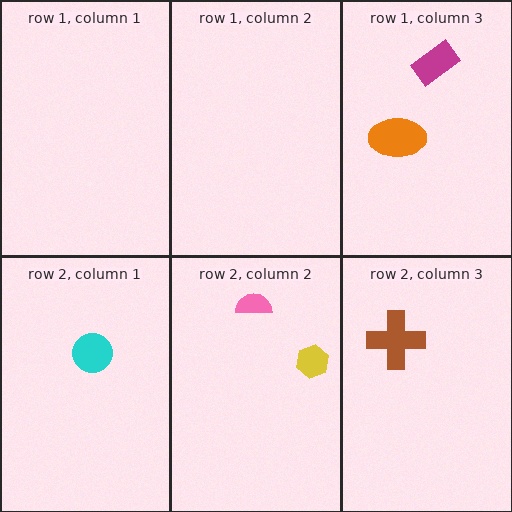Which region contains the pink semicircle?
The row 2, column 2 region.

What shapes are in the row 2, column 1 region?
The cyan circle.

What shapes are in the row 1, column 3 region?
The orange ellipse, the magenta rectangle.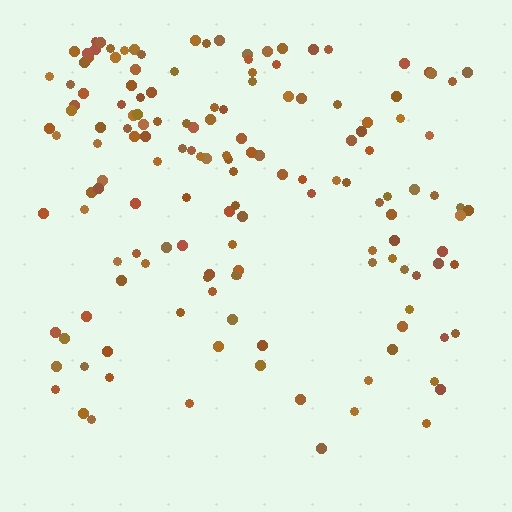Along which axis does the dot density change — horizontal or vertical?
Vertical.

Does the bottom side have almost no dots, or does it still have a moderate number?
Still a moderate number, just noticeably fewer than the top.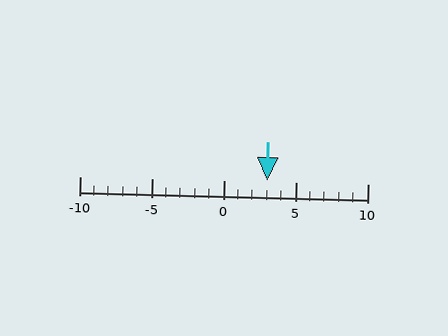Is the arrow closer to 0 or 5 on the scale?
The arrow is closer to 5.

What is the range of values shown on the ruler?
The ruler shows values from -10 to 10.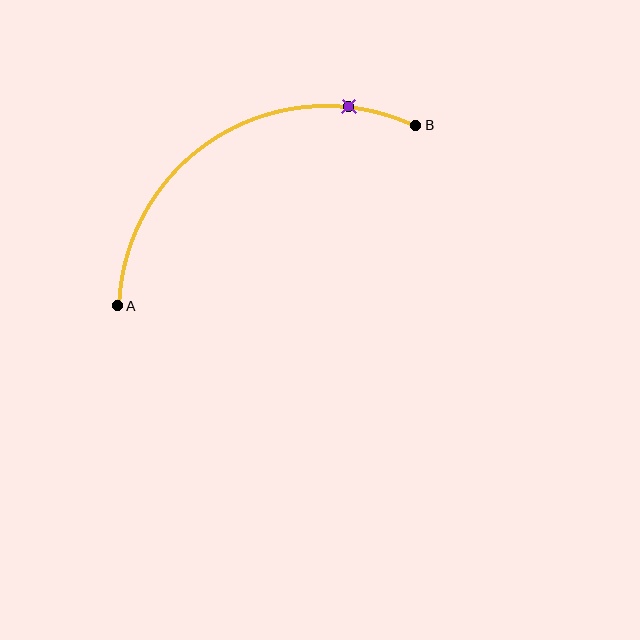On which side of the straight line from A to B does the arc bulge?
The arc bulges above the straight line connecting A and B.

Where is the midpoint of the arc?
The arc midpoint is the point on the curve farthest from the straight line joining A and B. It sits above that line.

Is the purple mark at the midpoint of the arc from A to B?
No. The purple mark lies on the arc but is closer to endpoint B. The arc midpoint would be at the point on the curve equidistant along the arc from both A and B.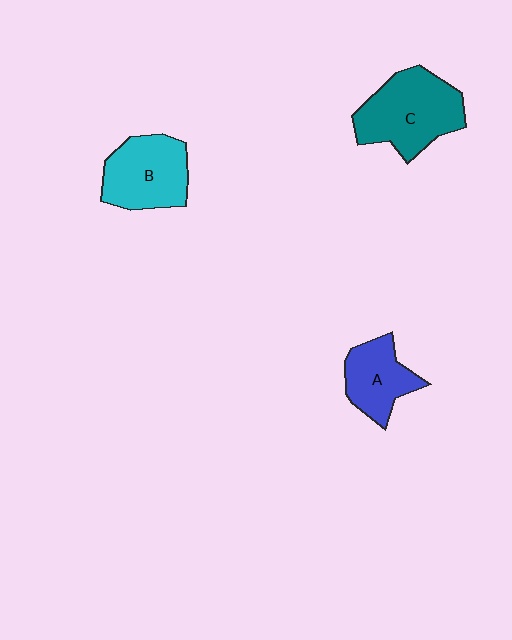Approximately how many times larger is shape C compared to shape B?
Approximately 1.2 times.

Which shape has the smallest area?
Shape A (blue).